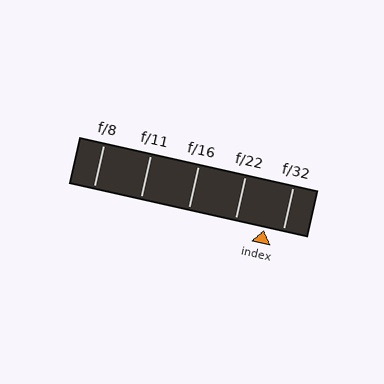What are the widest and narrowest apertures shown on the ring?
The widest aperture shown is f/8 and the narrowest is f/32.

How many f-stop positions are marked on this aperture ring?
There are 5 f-stop positions marked.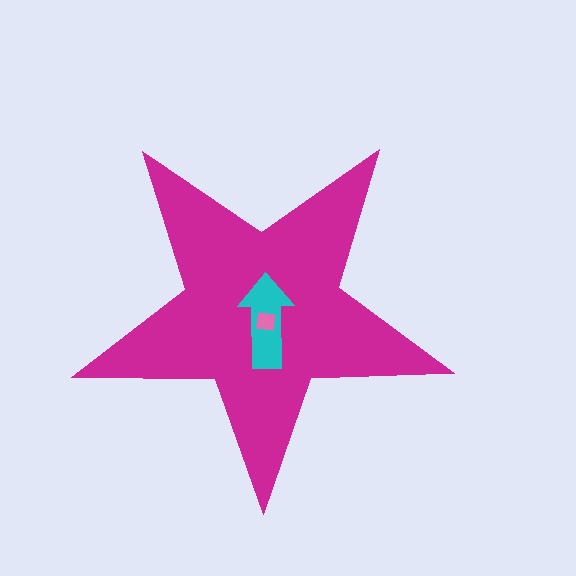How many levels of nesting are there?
3.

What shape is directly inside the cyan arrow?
The pink square.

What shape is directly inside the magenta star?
The cyan arrow.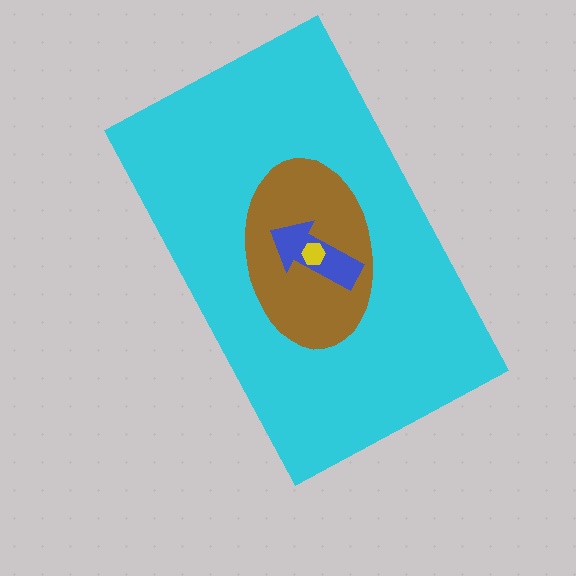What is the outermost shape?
The cyan rectangle.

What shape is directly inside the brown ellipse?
The blue arrow.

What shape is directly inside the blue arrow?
The yellow hexagon.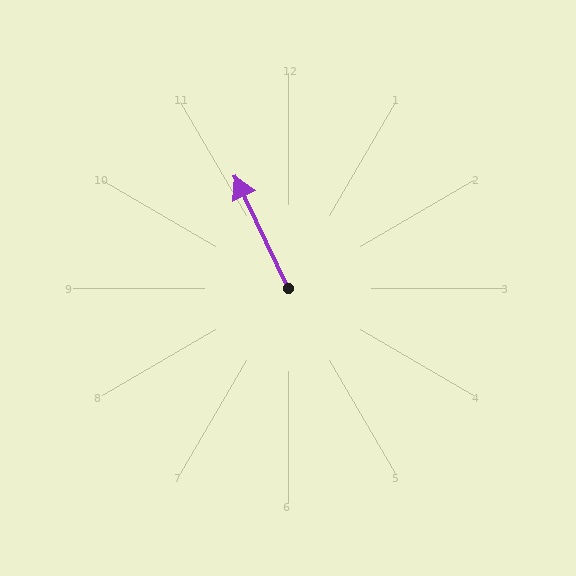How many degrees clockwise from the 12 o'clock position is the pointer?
Approximately 334 degrees.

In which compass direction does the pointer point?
Northwest.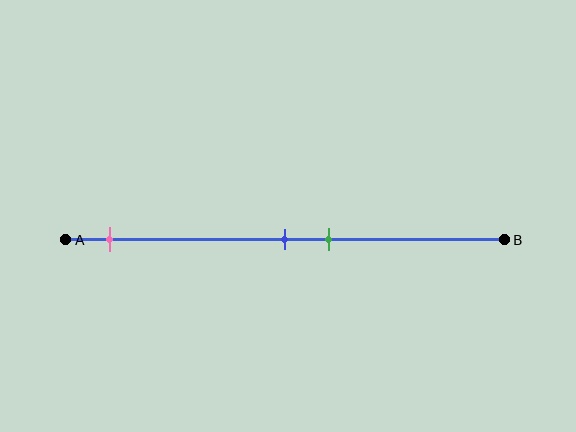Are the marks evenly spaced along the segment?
No, the marks are not evenly spaced.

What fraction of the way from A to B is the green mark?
The green mark is approximately 60% (0.6) of the way from A to B.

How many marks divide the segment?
There are 3 marks dividing the segment.